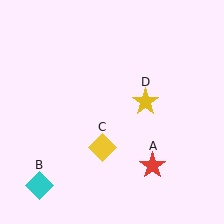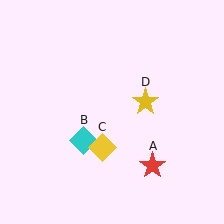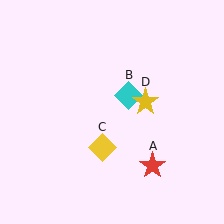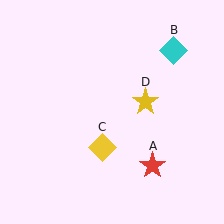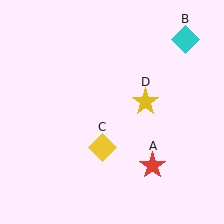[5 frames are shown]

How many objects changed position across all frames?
1 object changed position: cyan diamond (object B).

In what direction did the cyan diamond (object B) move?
The cyan diamond (object B) moved up and to the right.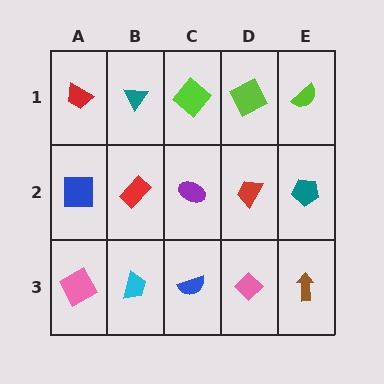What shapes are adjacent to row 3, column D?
A red trapezoid (row 2, column D), a blue semicircle (row 3, column C), a brown arrow (row 3, column E).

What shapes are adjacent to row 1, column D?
A red trapezoid (row 2, column D), a lime diamond (row 1, column C), a lime semicircle (row 1, column E).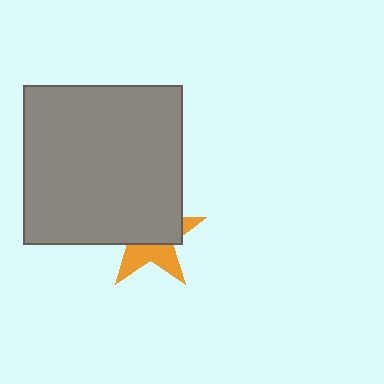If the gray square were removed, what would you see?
You would see the complete orange star.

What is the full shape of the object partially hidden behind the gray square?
The partially hidden object is an orange star.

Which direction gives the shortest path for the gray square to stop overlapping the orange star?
Moving up gives the shortest separation.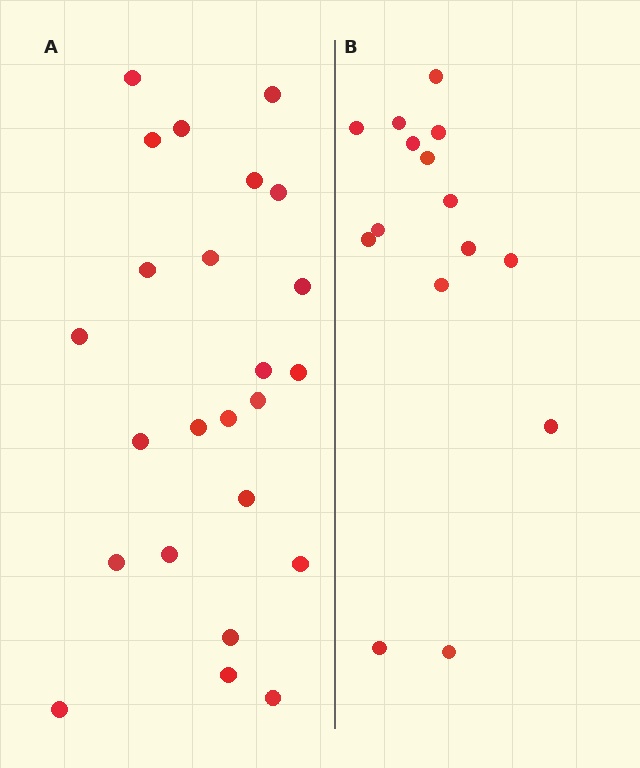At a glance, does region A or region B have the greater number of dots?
Region A (the left region) has more dots.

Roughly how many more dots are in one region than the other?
Region A has roughly 8 or so more dots than region B.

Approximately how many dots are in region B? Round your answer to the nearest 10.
About 20 dots. (The exact count is 15, which rounds to 20.)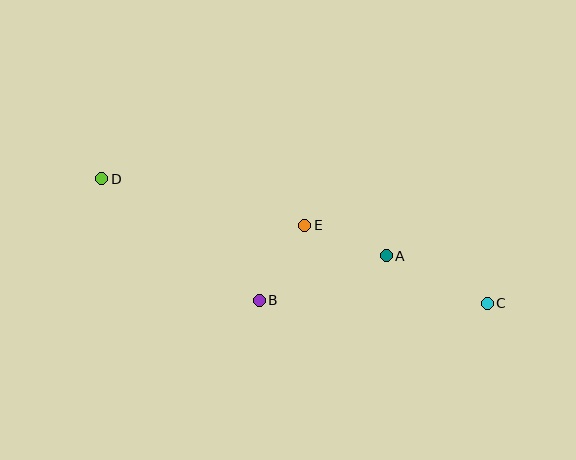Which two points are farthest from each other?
Points C and D are farthest from each other.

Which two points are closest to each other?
Points A and E are closest to each other.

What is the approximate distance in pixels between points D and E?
The distance between D and E is approximately 208 pixels.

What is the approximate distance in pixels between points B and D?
The distance between B and D is approximately 199 pixels.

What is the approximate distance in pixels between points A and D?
The distance between A and D is approximately 295 pixels.